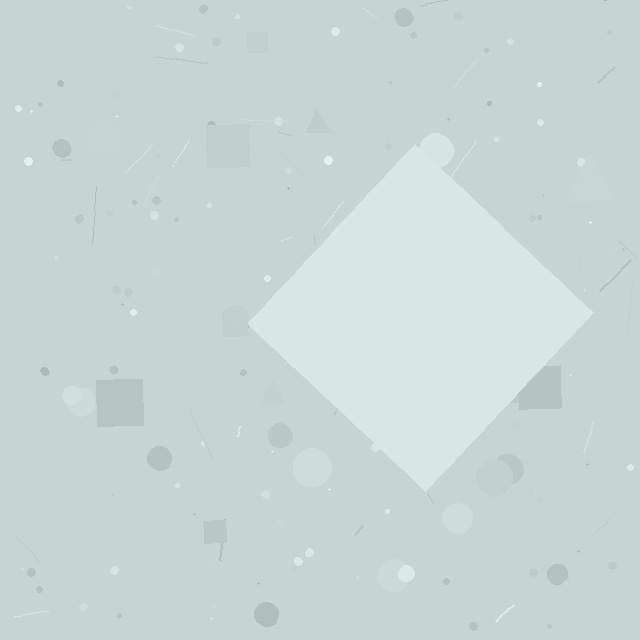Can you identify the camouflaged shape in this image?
The camouflaged shape is a diamond.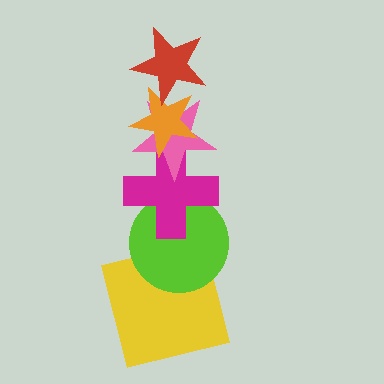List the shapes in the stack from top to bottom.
From top to bottom: the red star, the orange star, the pink star, the magenta cross, the lime circle, the yellow square.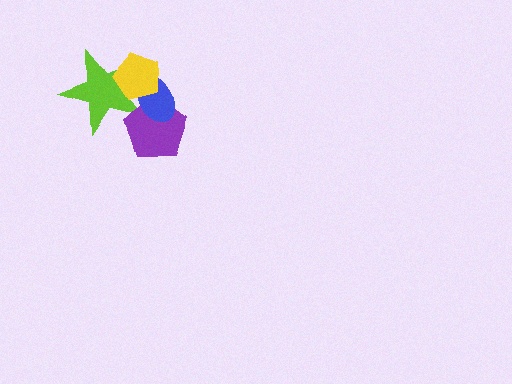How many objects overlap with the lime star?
3 objects overlap with the lime star.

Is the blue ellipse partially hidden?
Yes, it is partially covered by another shape.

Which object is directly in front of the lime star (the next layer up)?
The purple pentagon is directly in front of the lime star.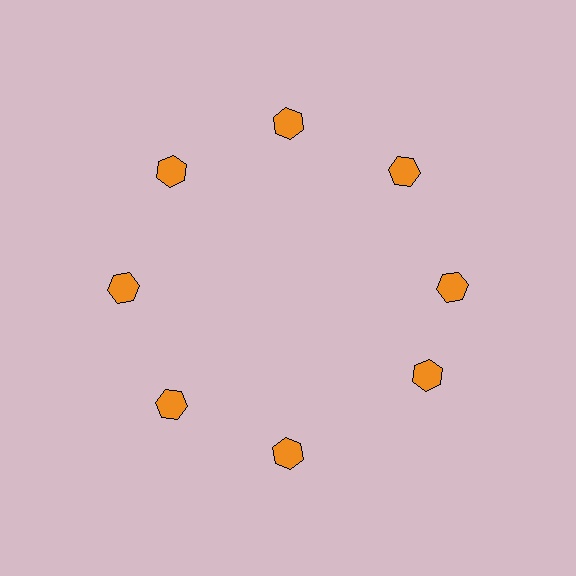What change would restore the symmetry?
The symmetry would be restored by rotating it back into even spacing with its neighbors so that all 8 hexagons sit at equal angles and equal distance from the center.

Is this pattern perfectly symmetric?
No. The 8 orange hexagons are arranged in a ring, but one element near the 4 o'clock position is rotated out of alignment along the ring, breaking the 8-fold rotational symmetry.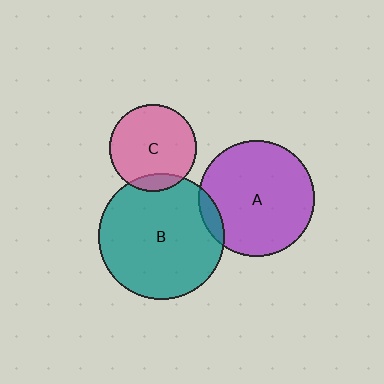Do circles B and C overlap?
Yes.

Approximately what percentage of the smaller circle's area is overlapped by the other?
Approximately 10%.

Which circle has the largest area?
Circle B (teal).